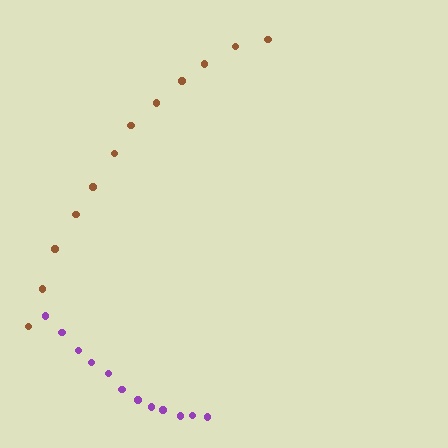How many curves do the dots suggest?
There are 2 distinct paths.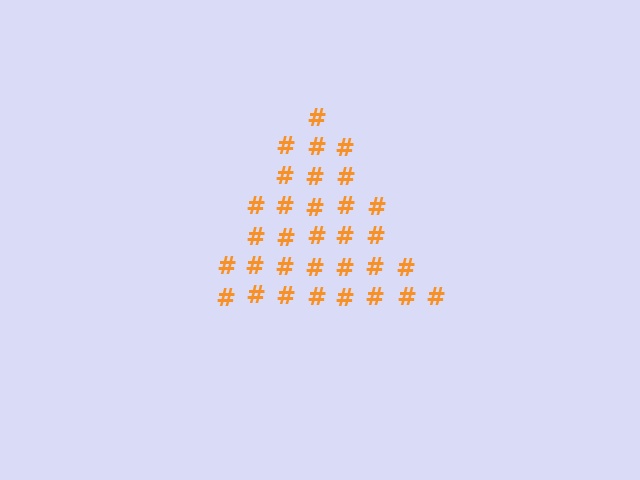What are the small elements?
The small elements are hash symbols.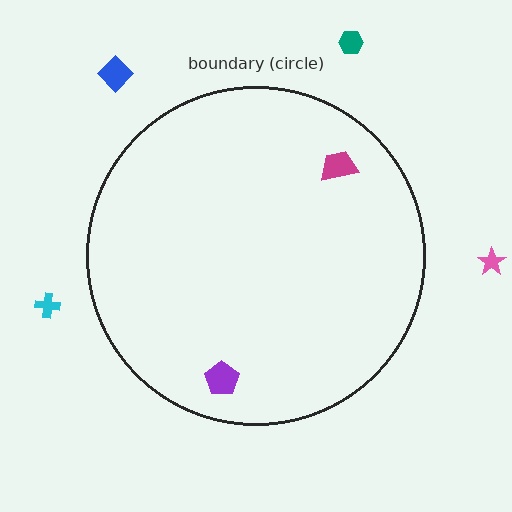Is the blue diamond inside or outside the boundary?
Outside.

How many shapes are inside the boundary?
2 inside, 4 outside.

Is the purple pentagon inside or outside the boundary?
Inside.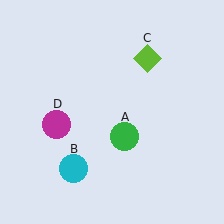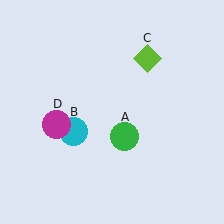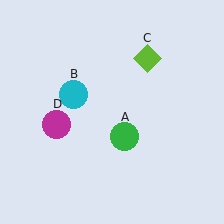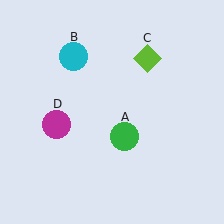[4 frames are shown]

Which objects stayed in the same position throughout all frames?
Green circle (object A) and lime diamond (object C) and magenta circle (object D) remained stationary.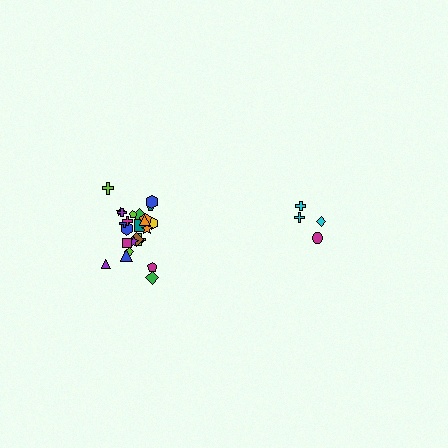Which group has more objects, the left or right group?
The left group.